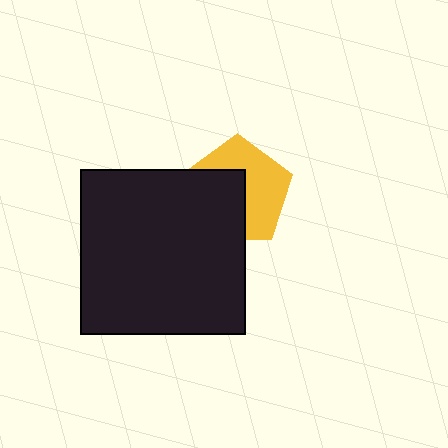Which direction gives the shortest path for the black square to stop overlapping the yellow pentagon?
Moving toward the lower-left gives the shortest separation.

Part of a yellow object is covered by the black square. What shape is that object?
It is a pentagon.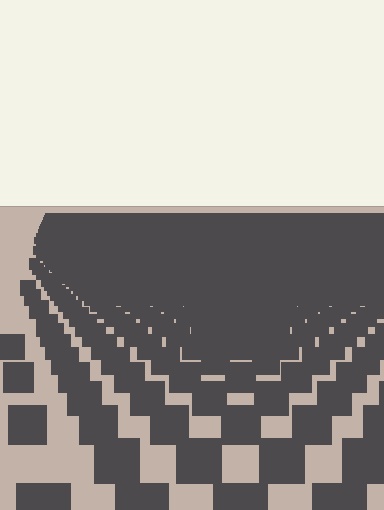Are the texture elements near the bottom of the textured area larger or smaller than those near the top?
Larger. Near the bottom, elements are closer to the viewer and appear at a bigger on-screen size.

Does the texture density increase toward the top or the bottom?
Density increases toward the top.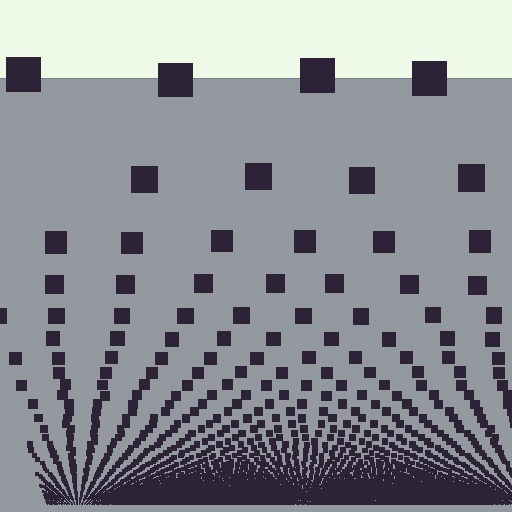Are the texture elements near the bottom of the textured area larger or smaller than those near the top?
Smaller. The gradient is inverted — elements near the bottom are smaller and denser.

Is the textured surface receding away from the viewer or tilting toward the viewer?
The surface appears to tilt toward the viewer. Texture elements get larger and sparser toward the top.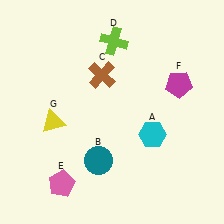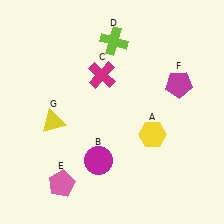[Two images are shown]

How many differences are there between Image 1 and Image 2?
There are 3 differences between the two images.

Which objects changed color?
A changed from cyan to yellow. B changed from teal to magenta. C changed from brown to magenta.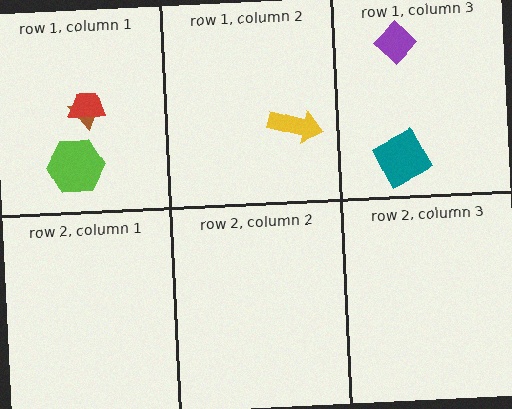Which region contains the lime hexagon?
The row 1, column 1 region.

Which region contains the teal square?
The row 1, column 3 region.